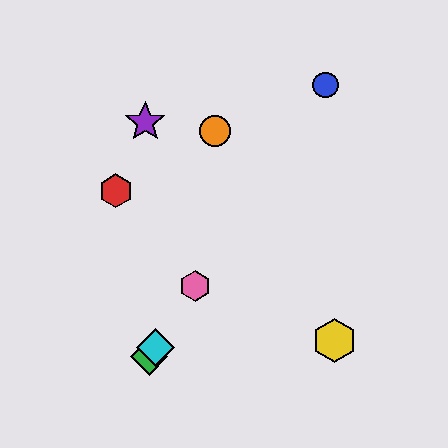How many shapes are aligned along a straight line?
4 shapes (the blue circle, the green diamond, the cyan diamond, the pink hexagon) are aligned along a straight line.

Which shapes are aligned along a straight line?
The blue circle, the green diamond, the cyan diamond, the pink hexagon are aligned along a straight line.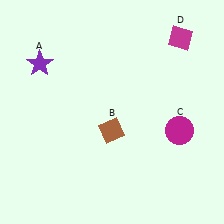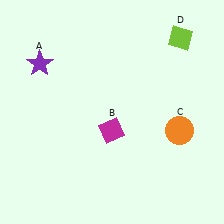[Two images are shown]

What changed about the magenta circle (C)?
In Image 1, C is magenta. In Image 2, it changed to orange.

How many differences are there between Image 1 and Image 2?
There are 3 differences between the two images.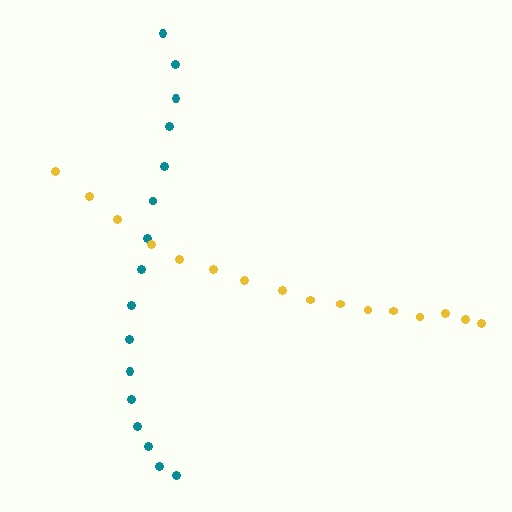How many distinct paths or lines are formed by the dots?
There are 2 distinct paths.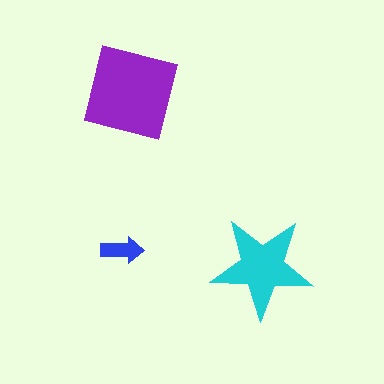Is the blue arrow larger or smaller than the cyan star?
Smaller.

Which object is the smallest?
The blue arrow.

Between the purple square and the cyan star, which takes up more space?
The purple square.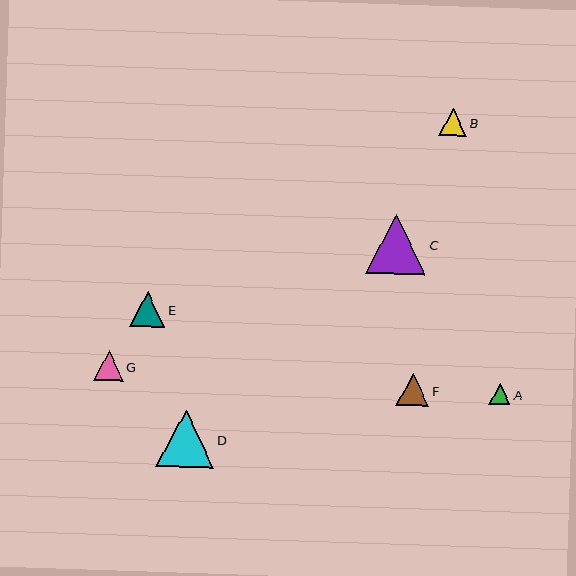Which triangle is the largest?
Triangle C is the largest with a size of approximately 60 pixels.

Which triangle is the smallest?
Triangle A is the smallest with a size of approximately 21 pixels.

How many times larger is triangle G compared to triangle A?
Triangle G is approximately 1.4 times the size of triangle A.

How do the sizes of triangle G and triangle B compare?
Triangle G and triangle B are approximately the same size.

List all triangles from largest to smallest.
From largest to smallest: C, D, E, F, G, B, A.